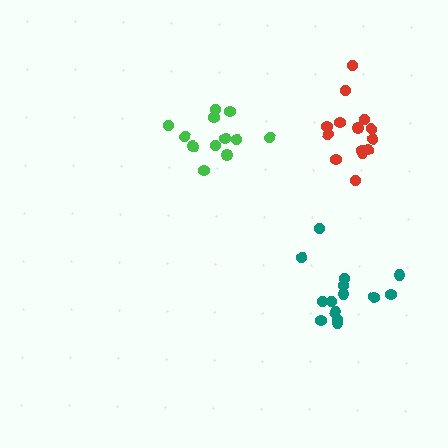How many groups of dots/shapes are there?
There are 3 groups.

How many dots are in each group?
Group 1: 12 dots, Group 2: 14 dots, Group 3: 14 dots (40 total).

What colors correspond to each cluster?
The clusters are colored: green, teal, red.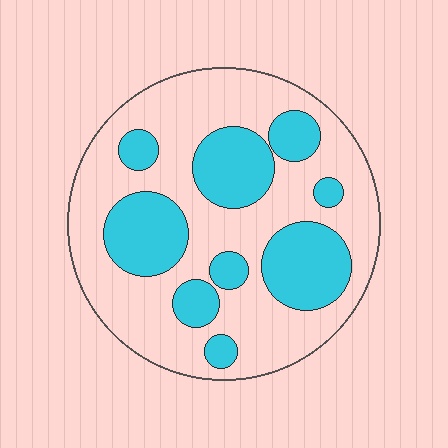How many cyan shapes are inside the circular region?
9.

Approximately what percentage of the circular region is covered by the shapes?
Approximately 35%.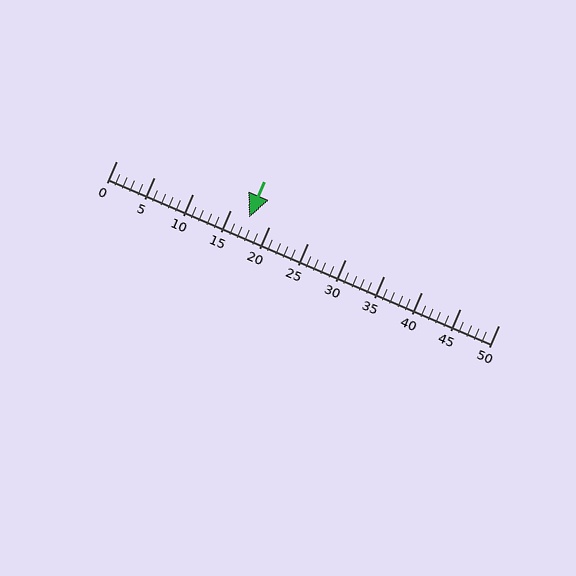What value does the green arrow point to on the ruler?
The green arrow points to approximately 17.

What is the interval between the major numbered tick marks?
The major tick marks are spaced 5 units apart.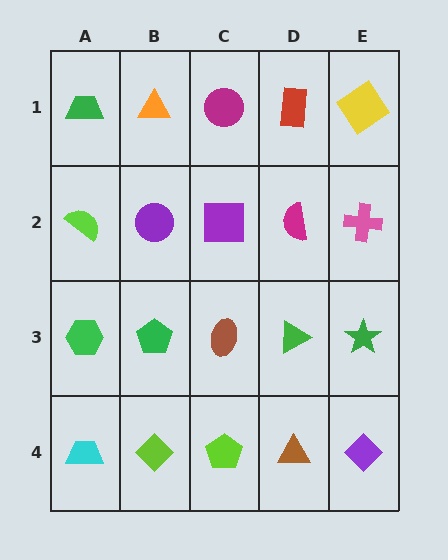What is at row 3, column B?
A green pentagon.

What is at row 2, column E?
A pink cross.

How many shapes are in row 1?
5 shapes.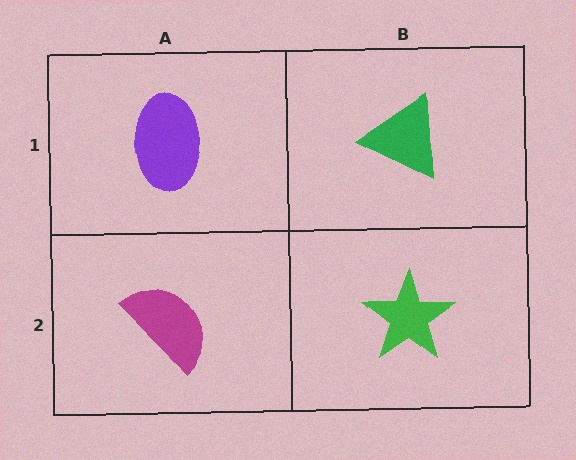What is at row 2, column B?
A green star.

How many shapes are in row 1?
2 shapes.